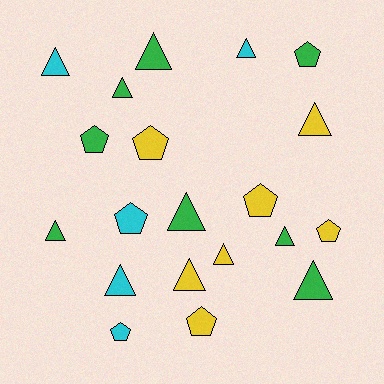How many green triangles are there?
There are 6 green triangles.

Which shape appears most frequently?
Triangle, with 12 objects.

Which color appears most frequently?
Green, with 8 objects.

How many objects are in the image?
There are 20 objects.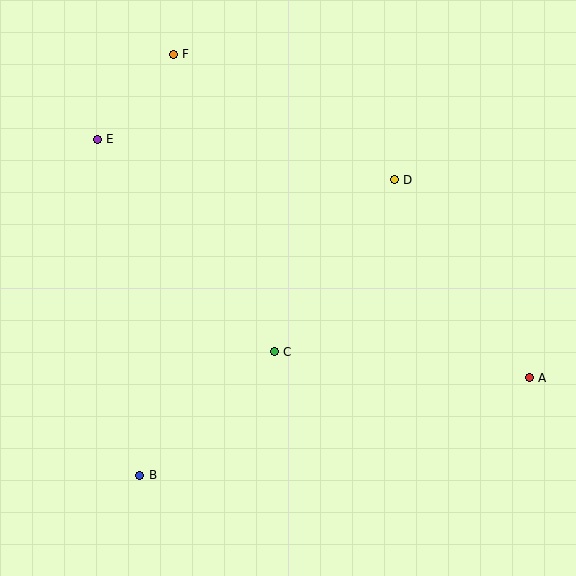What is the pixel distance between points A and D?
The distance between A and D is 240 pixels.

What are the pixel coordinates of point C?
Point C is at (274, 352).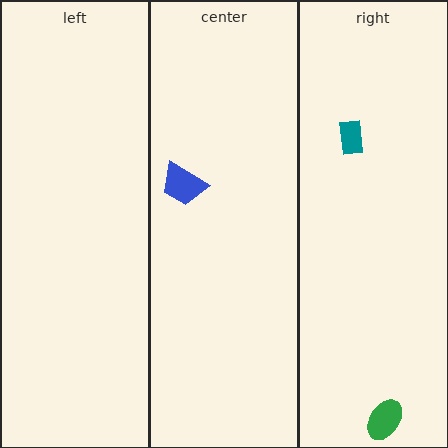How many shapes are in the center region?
1.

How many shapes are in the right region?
2.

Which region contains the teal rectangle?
The right region.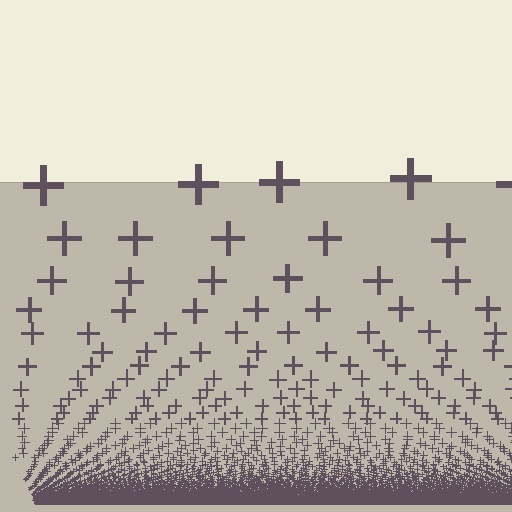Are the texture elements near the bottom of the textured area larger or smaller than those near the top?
Smaller. The gradient is inverted — elements near the bottom are smaller and denser.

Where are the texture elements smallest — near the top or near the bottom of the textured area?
Near the bottom.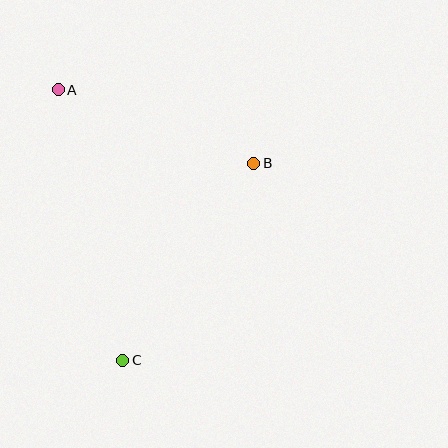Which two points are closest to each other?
Points A and B are closest to each other.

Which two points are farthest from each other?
Points A and C are farthest from each other.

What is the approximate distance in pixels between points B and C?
The distance between B and C is approximately 237 pixels.